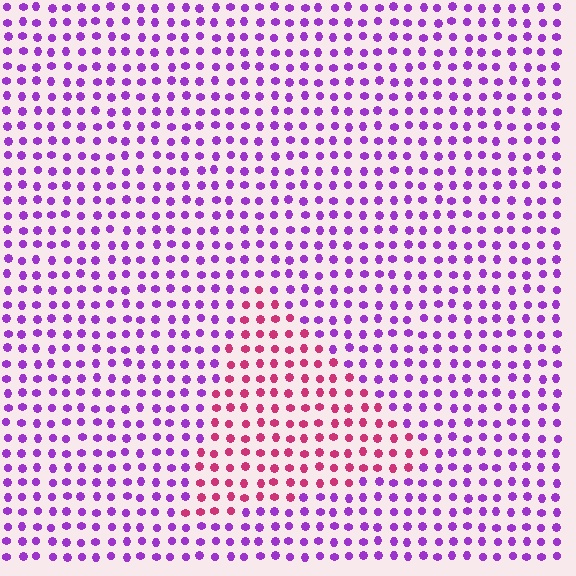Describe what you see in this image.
The image is filled with small purple elements in a uniform arrangement. A triangle-shaped region is visible where the elements are tinted to a slightly different hue, forming a subtle color boundary.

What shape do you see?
I see a triangle.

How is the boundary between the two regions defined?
The boundary is defined purely by a slight shift in hue (about 53 degrees). Spacing, size, and orientation are identical on both sides.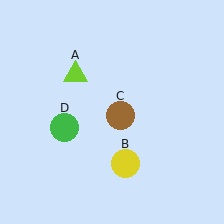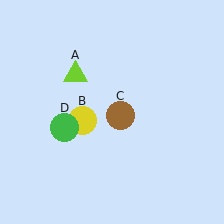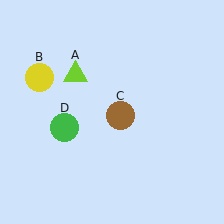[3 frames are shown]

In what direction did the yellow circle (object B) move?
The yellow circle (object B) moved up and to the left.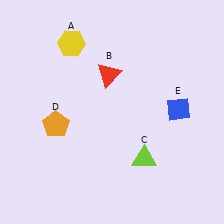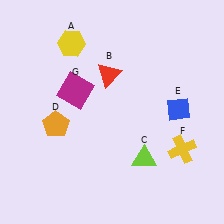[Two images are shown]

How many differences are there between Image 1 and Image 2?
There are 2 differences between the two images.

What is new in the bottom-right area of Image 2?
A yellow cross (F) was added in the bottom-right area of Image 2.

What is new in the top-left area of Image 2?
A magenta square (G) was added in the top-left area of Image 2.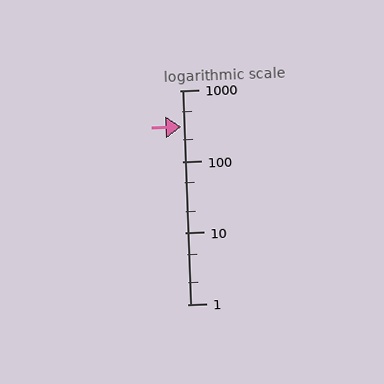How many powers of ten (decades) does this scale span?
The scale spans 3 decades, from 1 to 1000.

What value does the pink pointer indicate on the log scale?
The pointer indicates approximately 310.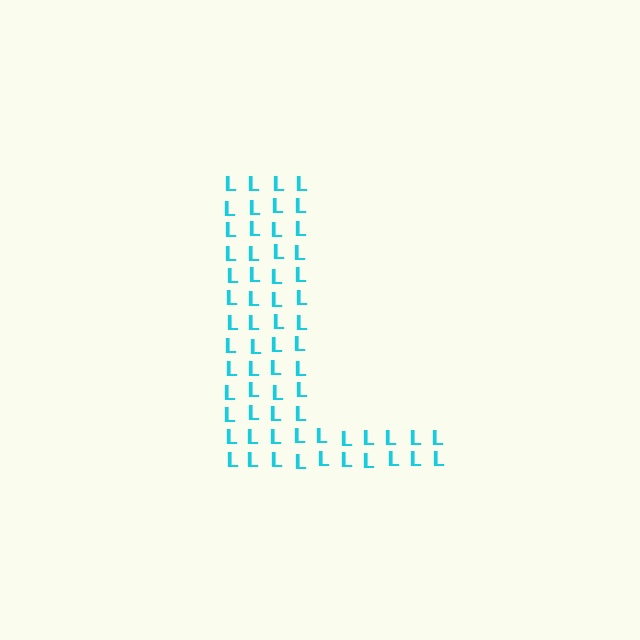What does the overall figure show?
The overall figure shows the letter L.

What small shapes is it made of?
It is made of small letter L's.